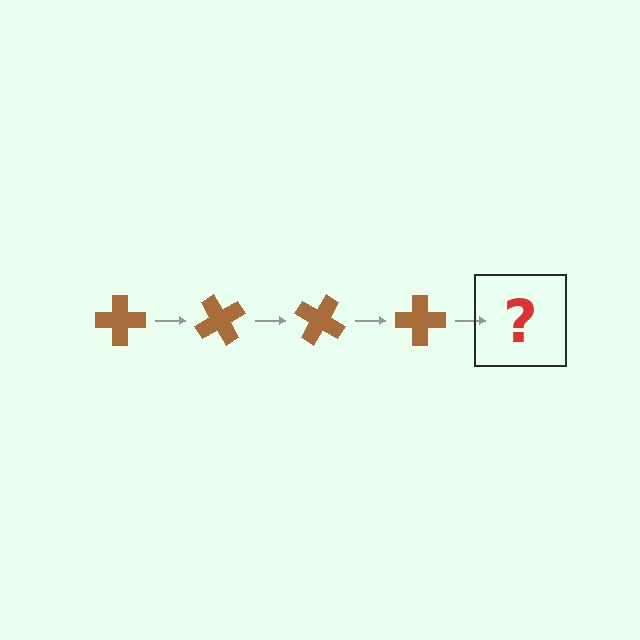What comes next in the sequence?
The next element should be a brown cross rotated 240 degrees.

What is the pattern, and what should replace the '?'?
The pattern is that the cross rotates 60 degrees each step. The '?' should be a brown cross rotated 240 degrees.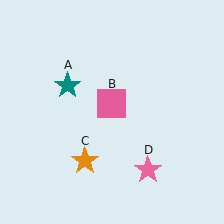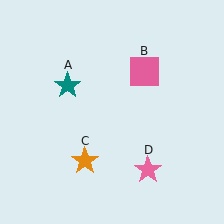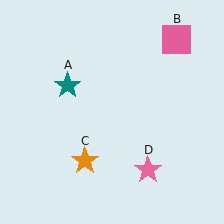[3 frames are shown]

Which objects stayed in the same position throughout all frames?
Teal star (object A) and orange star (object C) and pink star (object D) remained stationary.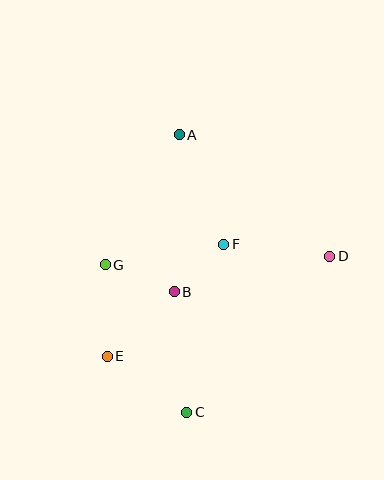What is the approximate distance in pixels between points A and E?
The distance between A and E is approximately 233 pixels.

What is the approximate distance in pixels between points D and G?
The distance between D and G is approximately 224 pixels.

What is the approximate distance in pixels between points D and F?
The distance between D and F is approximately 106 pixels.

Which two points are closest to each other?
Points B and F are closest to each other.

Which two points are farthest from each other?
Points A and C are farthest from each other.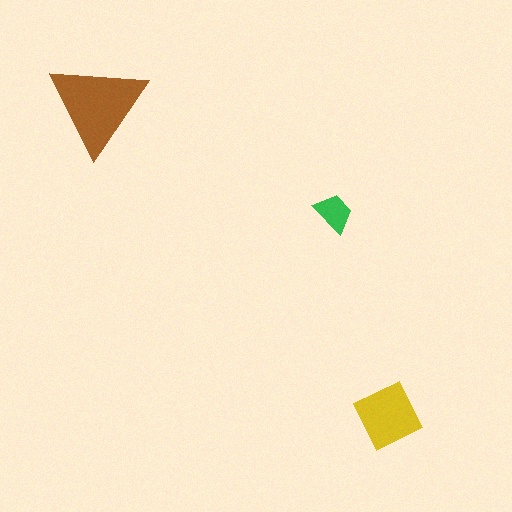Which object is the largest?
The brown triangle.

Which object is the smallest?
The green trapezoid.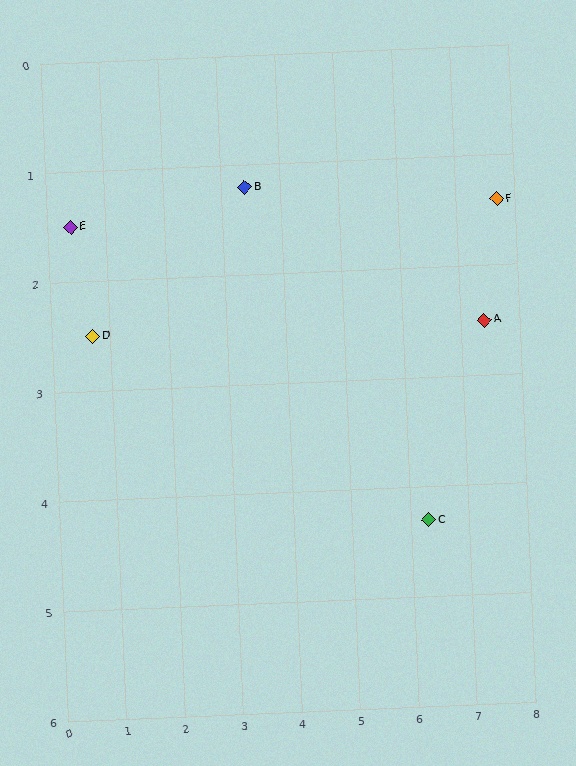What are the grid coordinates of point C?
Point C is at approximately (6.3, 4.3).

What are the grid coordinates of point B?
Point B is at approximately (3.4, 1.2).